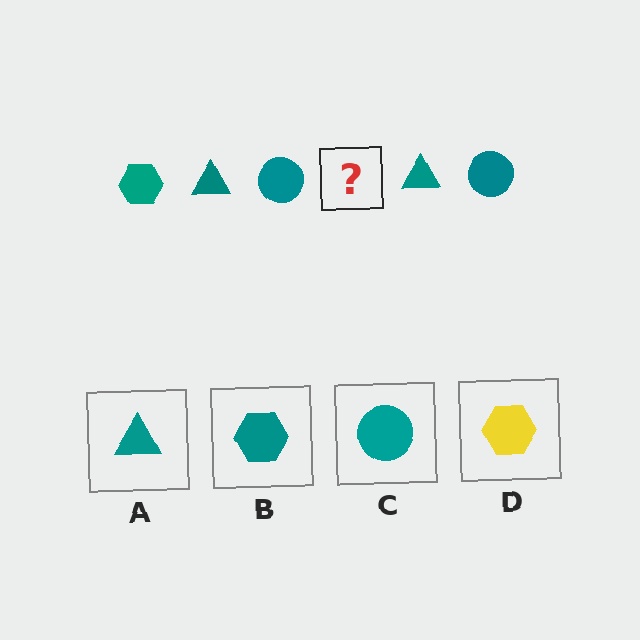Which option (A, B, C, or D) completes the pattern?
B.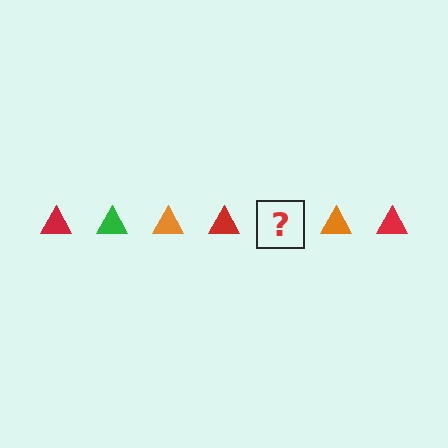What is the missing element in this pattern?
The missing element is a green triangle.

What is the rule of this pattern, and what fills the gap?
The rule is that the pattern cycles through red, green, orange triangles. The gap should be filled with a green triangle.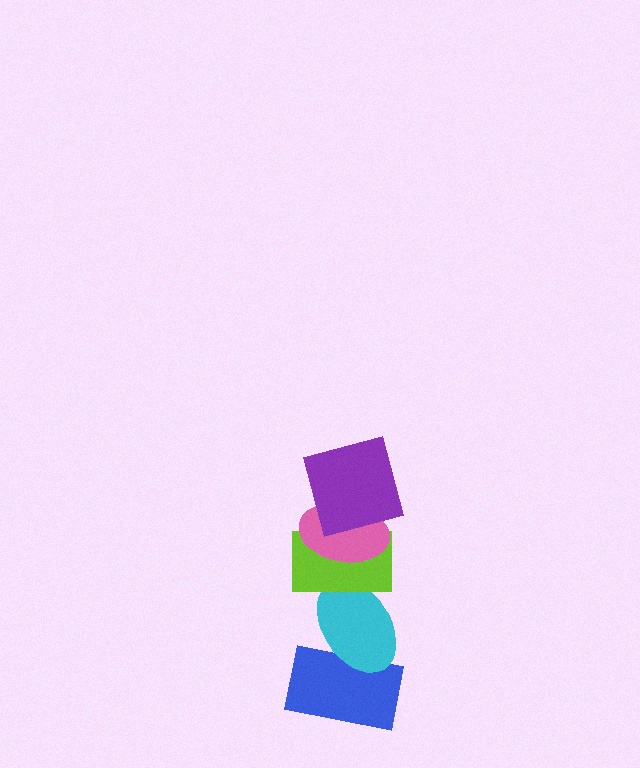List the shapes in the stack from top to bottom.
From top to bottom: the purple square, the pink ellipse, the lime rectangle, the cyan ellipse, the blue rectangle.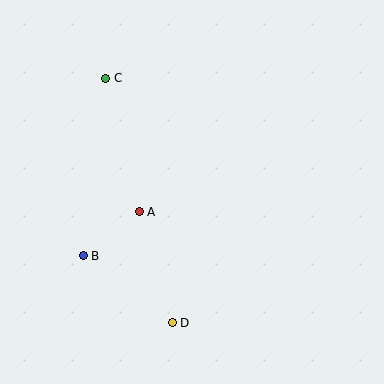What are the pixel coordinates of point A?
Point A is at (139, 212).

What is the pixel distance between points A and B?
The distance between A and B is 71 pixels.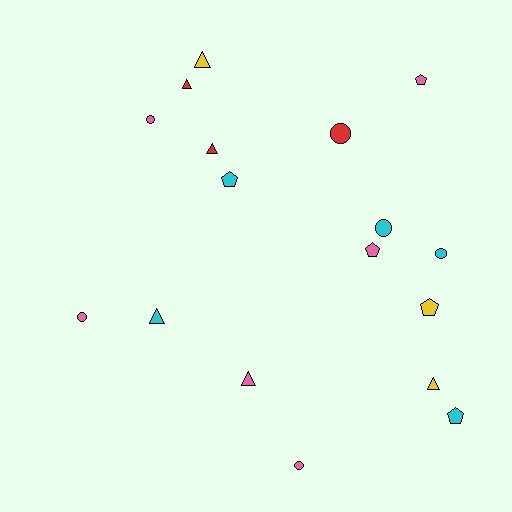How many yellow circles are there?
There are no yellow circles.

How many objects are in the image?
There are 17 objects.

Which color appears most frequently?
Pink, with 6 objects.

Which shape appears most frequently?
Circle, with 6 objects.